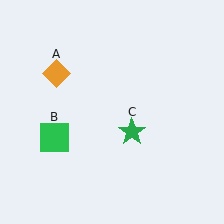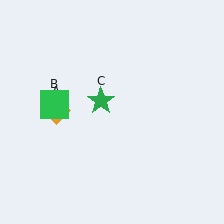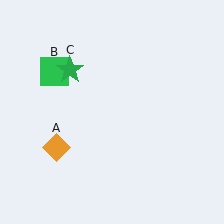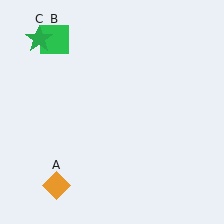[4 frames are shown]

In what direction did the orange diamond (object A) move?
The orange diamond (object A) moved down.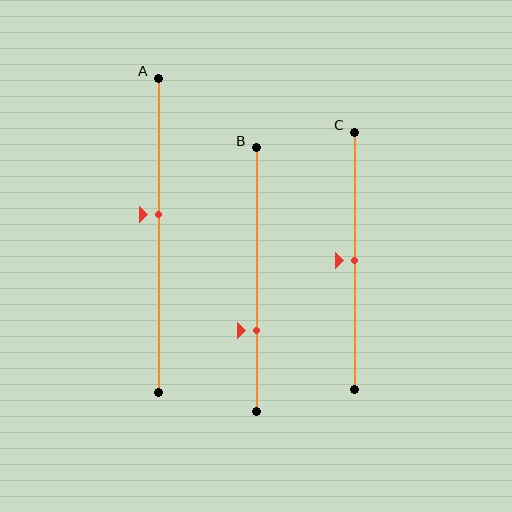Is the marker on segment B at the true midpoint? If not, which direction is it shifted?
No, the marker on segment B is shifted downward by about 19% of the segment length.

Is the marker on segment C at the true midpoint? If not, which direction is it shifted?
Yes, the marker on segment C is at the true midpoint.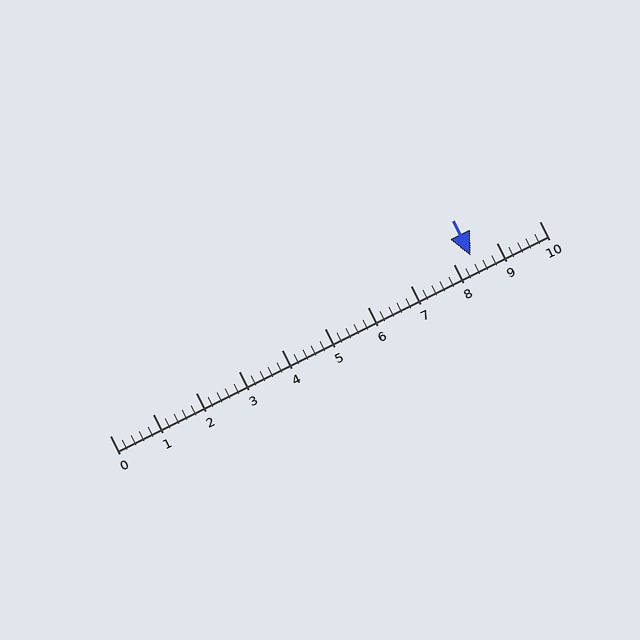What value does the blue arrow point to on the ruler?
The blue arrow points to approximately 8.4.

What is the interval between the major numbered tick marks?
The major tick marks are spaced 1 units apart.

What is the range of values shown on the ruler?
The ruler shows values from 0 to 10.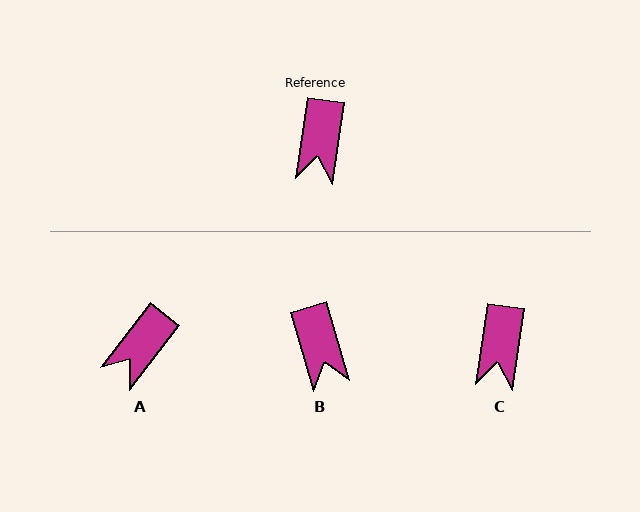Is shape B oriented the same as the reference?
No, it is off by about 25 degrees.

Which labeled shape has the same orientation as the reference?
C.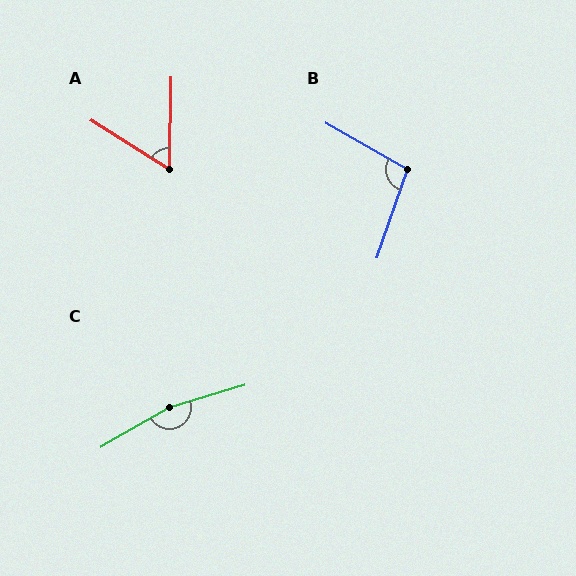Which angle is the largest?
C, at approximately 166 degrees.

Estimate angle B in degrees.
Approximately 101 degrees.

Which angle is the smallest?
A, at approximately 59 degrees.